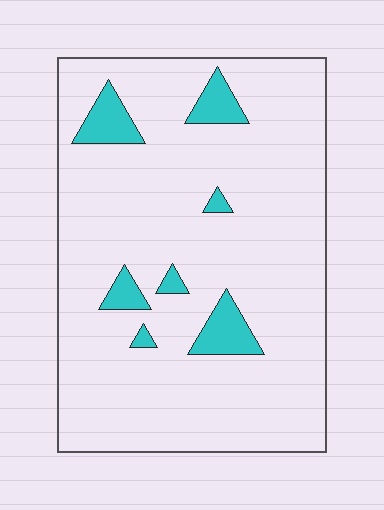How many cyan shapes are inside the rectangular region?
7.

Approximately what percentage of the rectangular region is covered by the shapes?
Approximately 10%.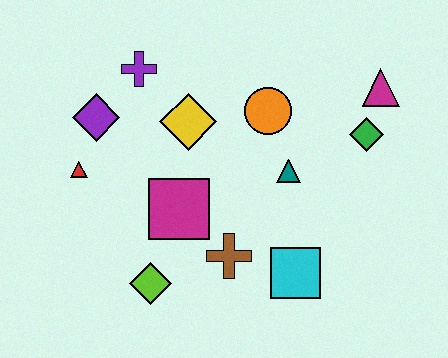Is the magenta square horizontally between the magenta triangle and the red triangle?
Yes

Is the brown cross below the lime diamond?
No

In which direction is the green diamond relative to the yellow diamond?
The green diamond is to the right of the yellow diamond.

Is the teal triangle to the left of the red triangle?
No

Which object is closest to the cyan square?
The brown cross is closest to the cyan square.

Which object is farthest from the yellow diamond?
The magenta triangle is farthest from the yellow diamond.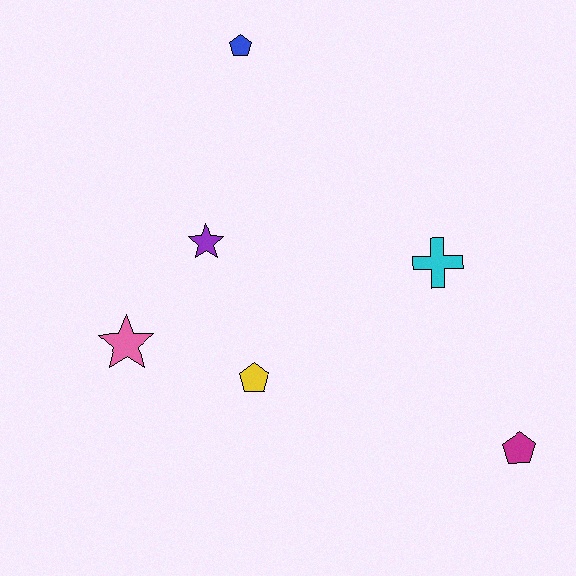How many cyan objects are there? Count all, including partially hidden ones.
There is 1 cyan object.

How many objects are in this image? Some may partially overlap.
There are 6 objects.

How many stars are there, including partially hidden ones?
There are 2 stars.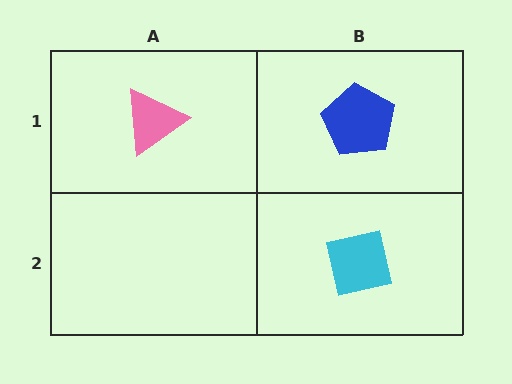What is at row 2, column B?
A cyan square.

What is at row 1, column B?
A blue pentagon.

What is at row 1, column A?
A pink triangle.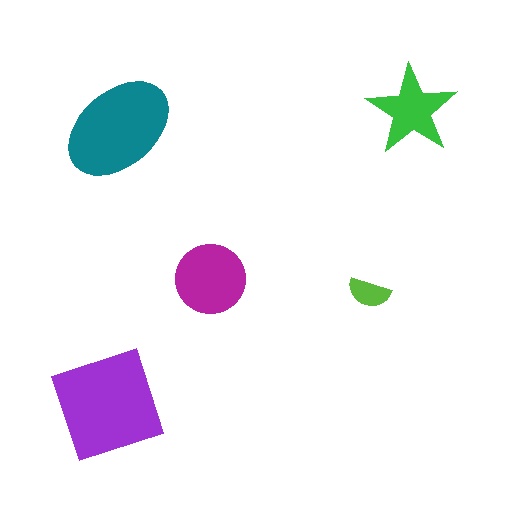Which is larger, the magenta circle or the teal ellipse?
The teal ellipse.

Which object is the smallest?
The lime semicircle.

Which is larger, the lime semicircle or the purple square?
The purple square.